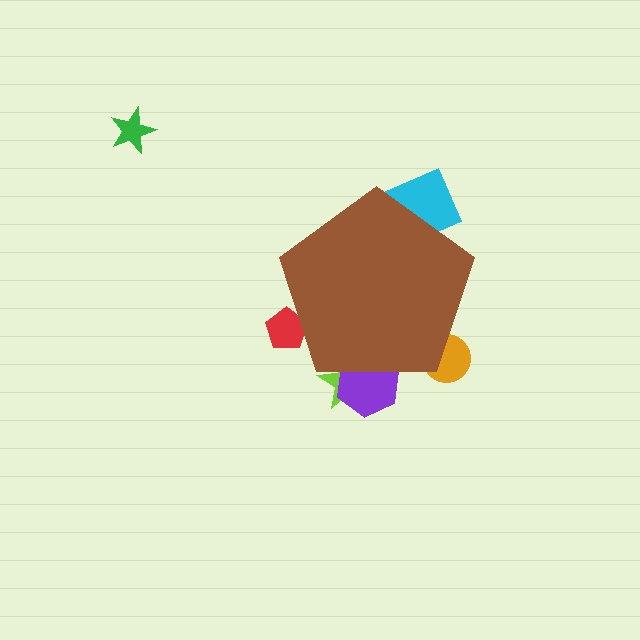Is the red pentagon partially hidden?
Yes, the red pentagon is partially hidden behind the brown pentagon.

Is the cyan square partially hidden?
Yes, the cyan square is partially hidden behind the brown pentagon.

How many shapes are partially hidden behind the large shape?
5 shapes are partially hidden.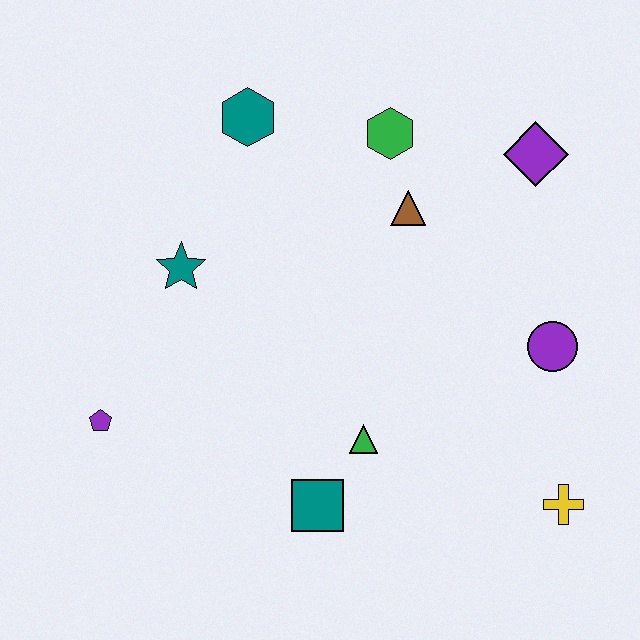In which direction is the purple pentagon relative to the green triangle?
The purple pentagon is to the left of the green triangle.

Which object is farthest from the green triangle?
The teal hexagon is farthest from the green triangle.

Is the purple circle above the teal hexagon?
No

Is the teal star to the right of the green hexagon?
No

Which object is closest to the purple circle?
The yellow cross is closest to the purple circle.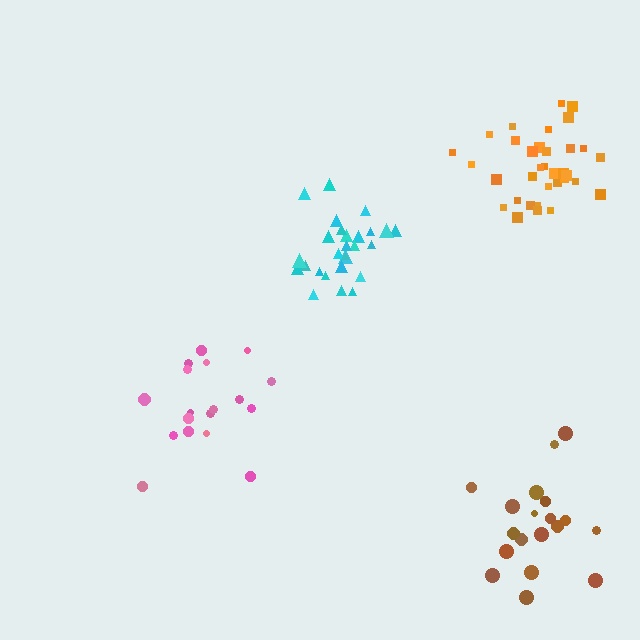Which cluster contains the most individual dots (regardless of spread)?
Orange (34).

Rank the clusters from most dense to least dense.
cyan, orange, pink, brown.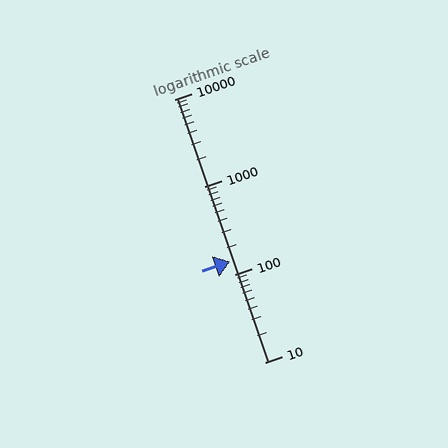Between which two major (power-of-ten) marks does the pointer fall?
The pointer is between 100 and 1000.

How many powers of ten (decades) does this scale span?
The scale spans 3 decades, from 10 to 10000.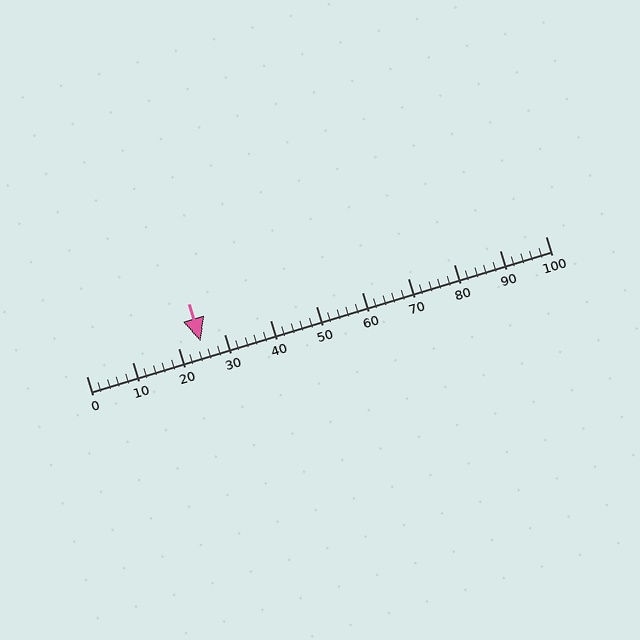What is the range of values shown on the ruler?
The ruler shows values from 0 to 100.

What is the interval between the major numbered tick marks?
The major tick marks are spaced 10 units apart.